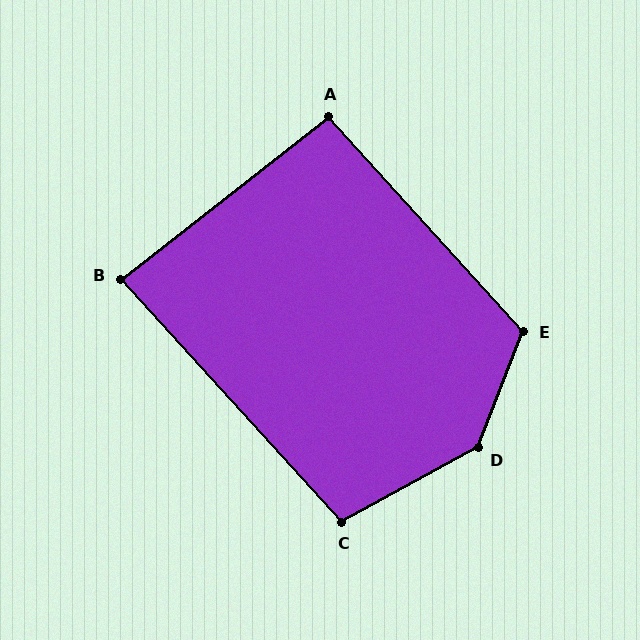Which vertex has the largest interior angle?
D, at approximately 140 degrees.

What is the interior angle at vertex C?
Approximately 104 degrees (obtuse).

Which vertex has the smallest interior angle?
B, at approximately 86 degrees.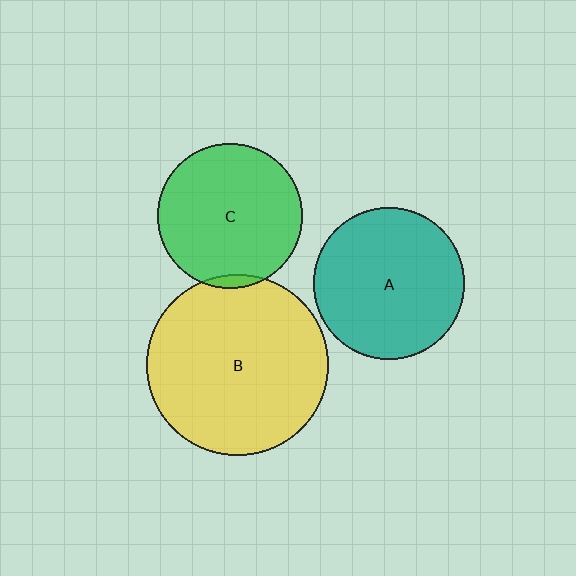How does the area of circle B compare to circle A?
Approximately 1.4 times.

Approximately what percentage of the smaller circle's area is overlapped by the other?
Approximately 5%.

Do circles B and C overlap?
Yes.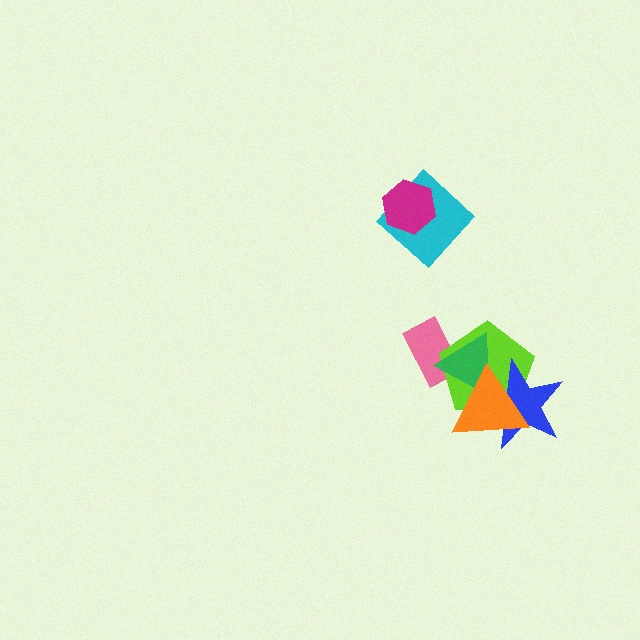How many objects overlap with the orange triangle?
3 objects overlap with the orange triangle.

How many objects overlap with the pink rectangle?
2 objects overlap with the pink rectangle.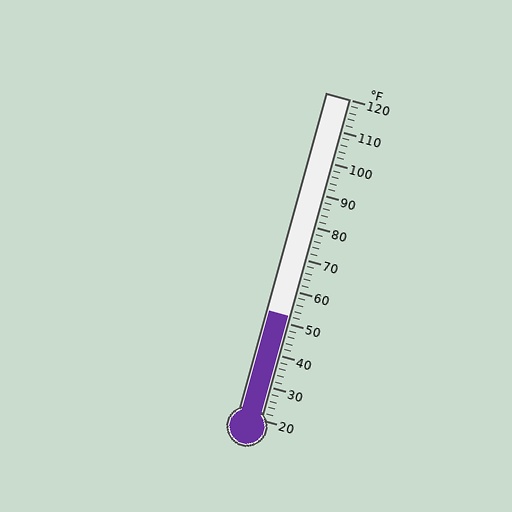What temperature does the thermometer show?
The thermometer shows approximately 52°F.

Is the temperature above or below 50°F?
The temperature is above 50°F.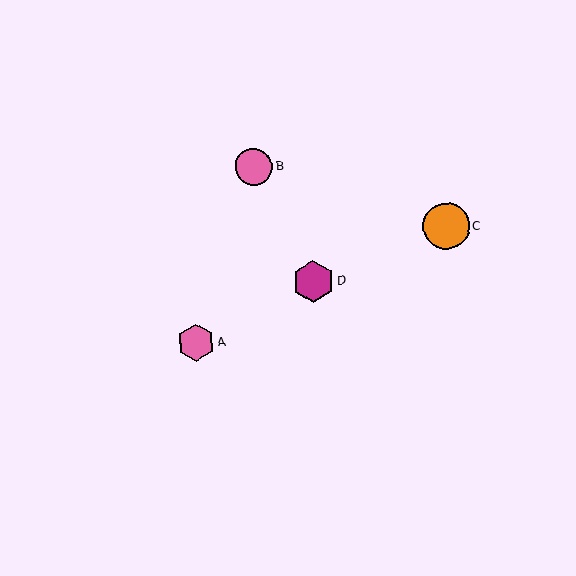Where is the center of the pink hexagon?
The center of the pink hexagon is at (196, 342).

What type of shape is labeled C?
Shape C is an orange circle.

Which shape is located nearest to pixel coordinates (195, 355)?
The pink hexagon (labeled A) at (196, 342) is nearest to that location.